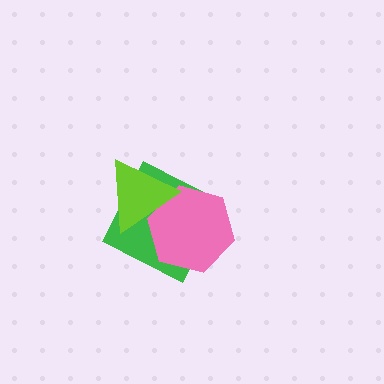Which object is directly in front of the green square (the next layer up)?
The pink hexagon is directly in front of the green square.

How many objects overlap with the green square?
2 objects overlap with the green square.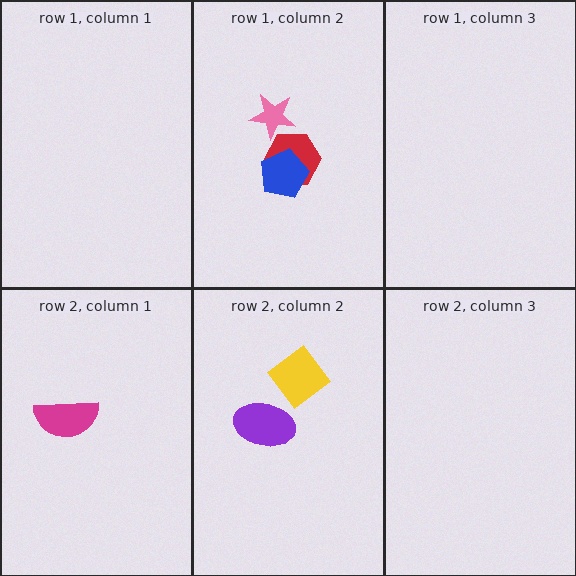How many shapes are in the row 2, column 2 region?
2.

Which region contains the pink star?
The row 1, column 2 region.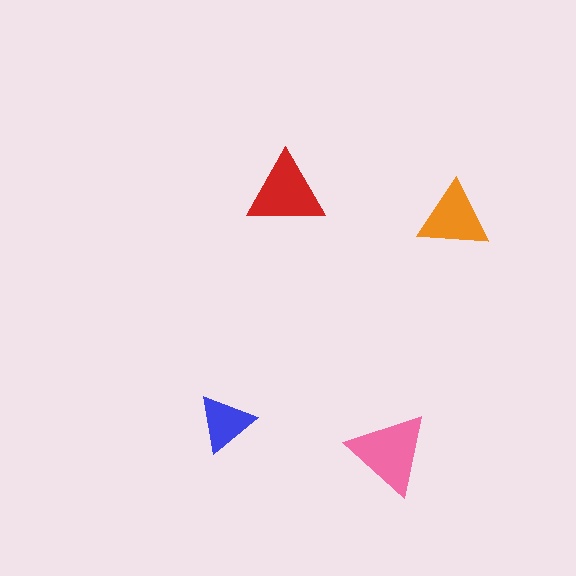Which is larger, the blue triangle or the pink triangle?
The pink one.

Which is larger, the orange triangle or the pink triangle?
The pink one.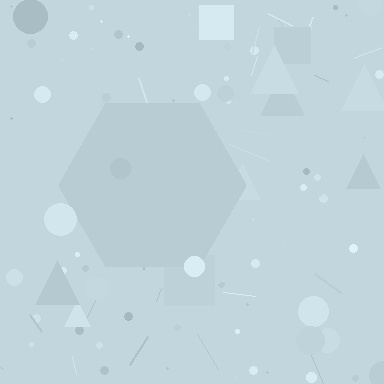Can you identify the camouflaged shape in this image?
The camouflaged shape is a hexagon.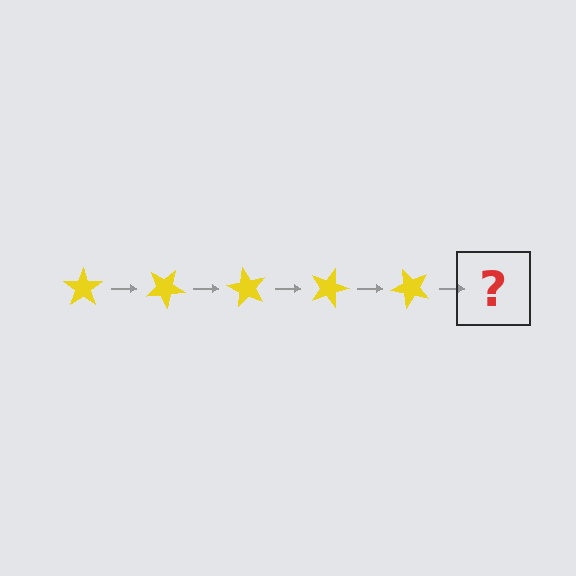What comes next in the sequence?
The next element should be a yellow star rotated 150 degrees.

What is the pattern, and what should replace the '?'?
The pattern is that the star rotates 30 degrees each step. The '?' should be a yellow star rotated 150 degrees.